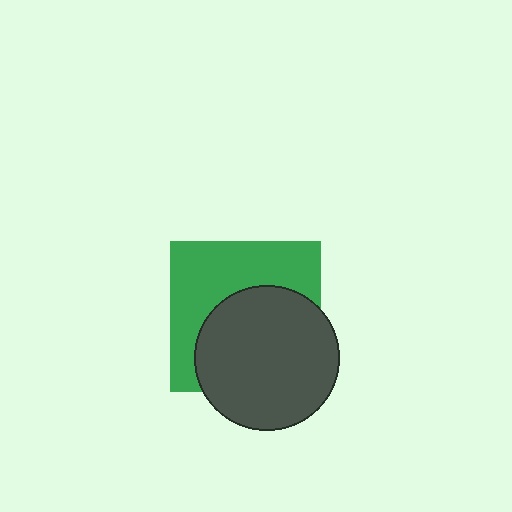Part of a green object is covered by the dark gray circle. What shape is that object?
It is a square.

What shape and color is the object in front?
The object in front is a dark gray circle.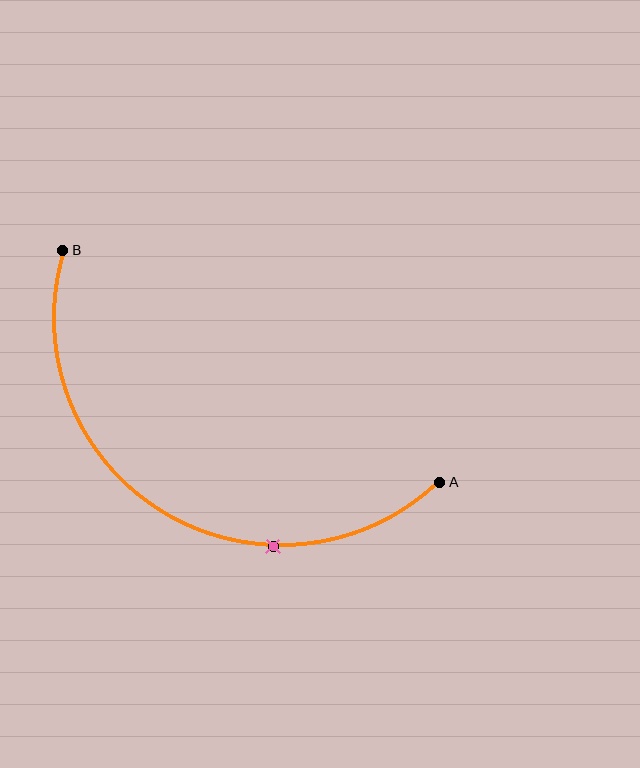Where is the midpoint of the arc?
The arc midpoint is the point on the curve farthest from the straight line joining A and B. It sits below that line.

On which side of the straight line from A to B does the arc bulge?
The arc bulges below the straight line connecting A and B.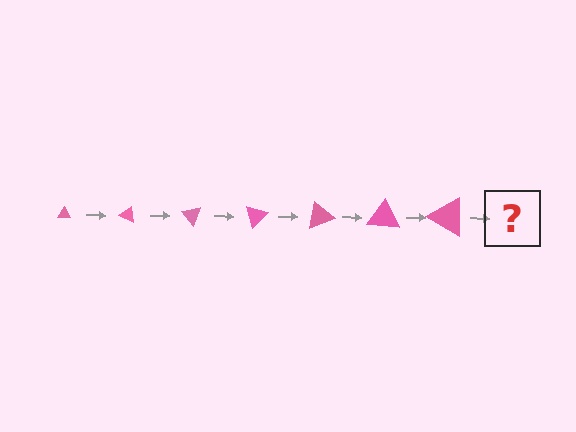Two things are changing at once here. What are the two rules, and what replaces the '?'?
The two rules are that the triangle grows larger each step and it rotates 25 degrees each step. The '?' should be a triangle, larger than the previous one and rotated 175 degrees from the start.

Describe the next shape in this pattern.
It should be a triangle, larger than the previous one and rotated 175 degrees from the start.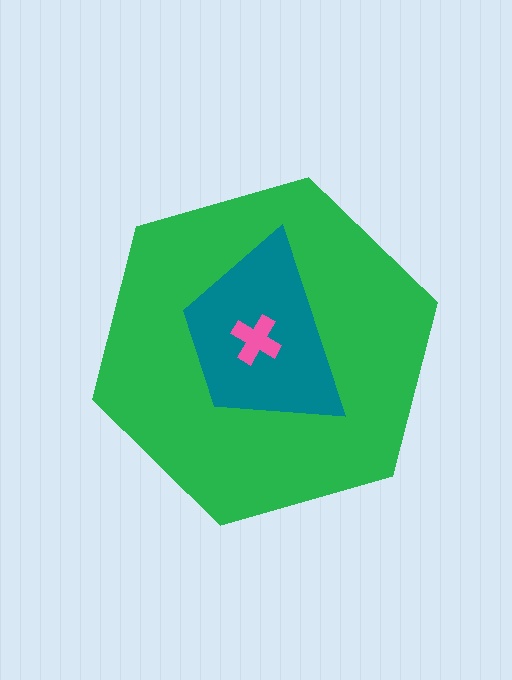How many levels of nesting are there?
3.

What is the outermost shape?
The green hexagon.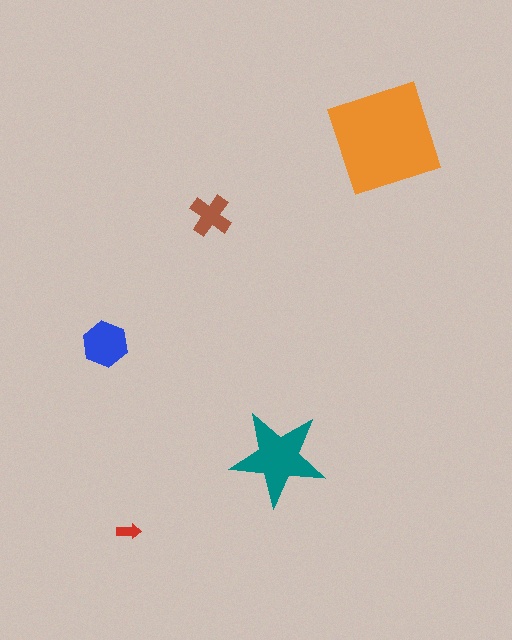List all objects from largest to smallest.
The orange square, the teal star, the blue hexagon, the brown cross, the red arrow.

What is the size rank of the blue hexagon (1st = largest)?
3rd.